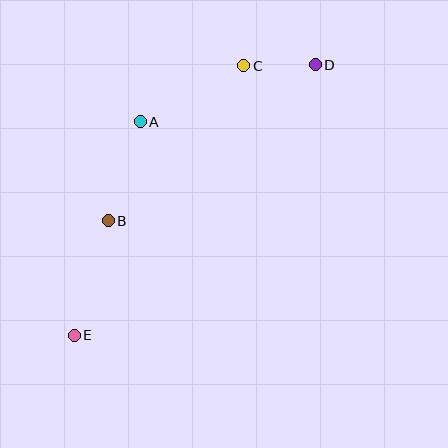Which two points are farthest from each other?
Points D and E are farthest from each other.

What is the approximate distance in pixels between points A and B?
The distance between A and B is approximately 104 pixels.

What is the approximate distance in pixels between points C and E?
The distance between C and E is approximately 318 pixels.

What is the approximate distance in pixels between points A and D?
The distance between A and D is approximately 184 pixels.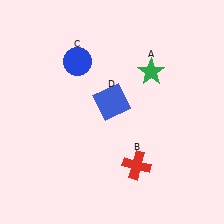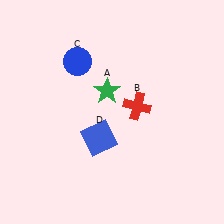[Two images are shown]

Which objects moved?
The objects that moved are: the green star (A), the red cross (B), the blue square (D).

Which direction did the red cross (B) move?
The red cross (B) moved up.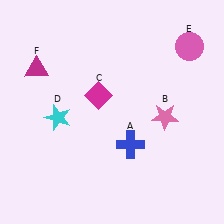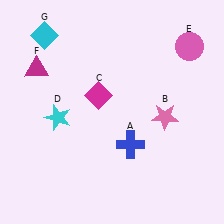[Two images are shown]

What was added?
A cyan diamond (G) was added in Image 2.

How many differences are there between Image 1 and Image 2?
There is 1 difference between the two images.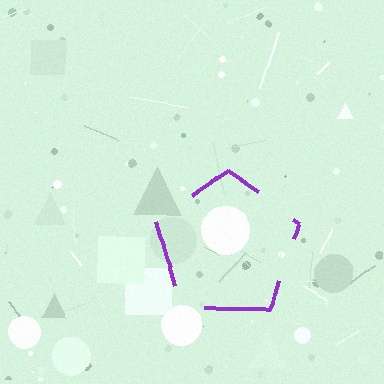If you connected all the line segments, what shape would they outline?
They would outline a pentagon.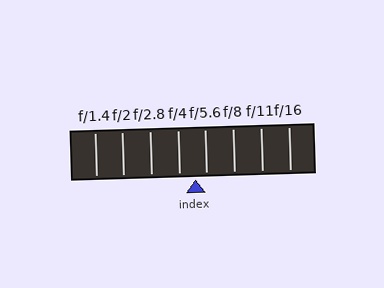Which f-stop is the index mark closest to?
The index mark is closest to f/5.6.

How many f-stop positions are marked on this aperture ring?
There are 8 f-stop positions marked.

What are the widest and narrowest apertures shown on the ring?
The widest aperture shown is f/1.4 and the narrowest is f/16.